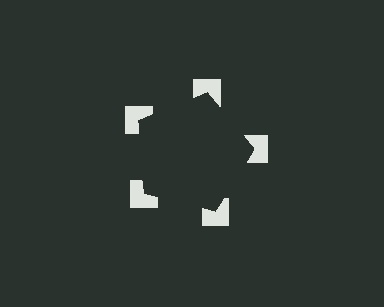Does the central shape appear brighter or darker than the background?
It typically appears slightly darker than the background, even though no actual brightness change is drawn.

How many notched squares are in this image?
There are 5 — one at each vertex of the illusory pentagon.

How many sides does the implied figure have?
5 sides.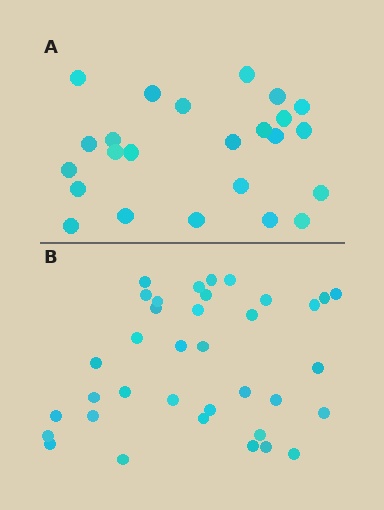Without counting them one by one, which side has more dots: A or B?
Region B (the bottom region) has more dots.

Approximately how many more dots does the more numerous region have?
Region B has roughly 12 or so more dots than region A.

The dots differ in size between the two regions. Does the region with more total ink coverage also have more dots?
No. Region A has more total ink coverage because its dots are larger, but region B actually contains more individual dots. Total area can be misleading — the number of items is what matters here.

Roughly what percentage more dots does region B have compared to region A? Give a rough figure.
About 50% more.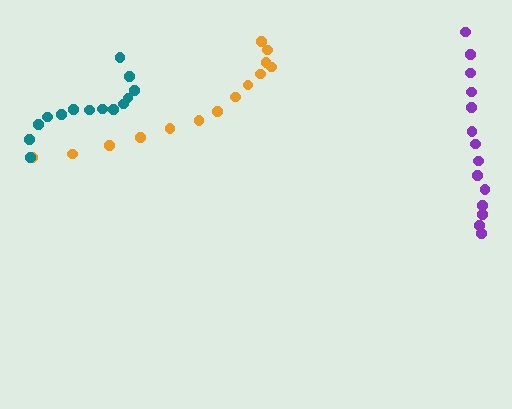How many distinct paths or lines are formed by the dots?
There are 3 distinct paths.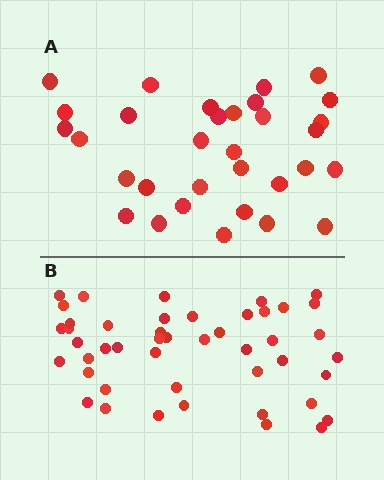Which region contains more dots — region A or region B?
Region B (the bottom region) has more dots.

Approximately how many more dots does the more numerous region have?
Region B has approximately 15 more dots than region A.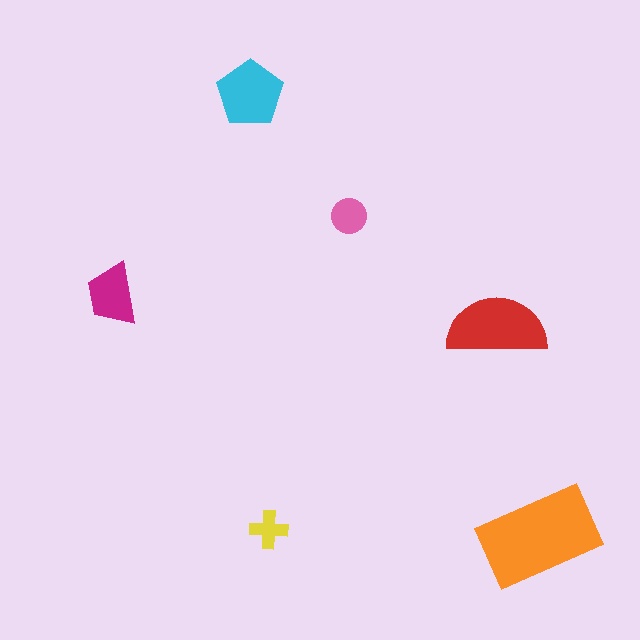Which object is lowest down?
The orange rectangle is bottommost.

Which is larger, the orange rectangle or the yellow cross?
The orange rectangle.